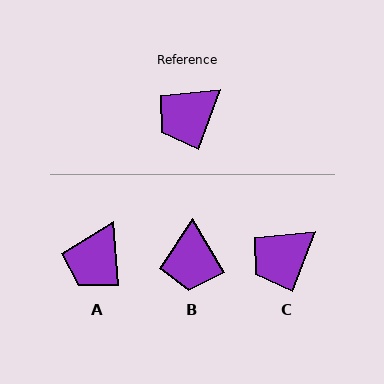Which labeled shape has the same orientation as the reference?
C.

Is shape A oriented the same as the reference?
No, it is off by about 26 degrees.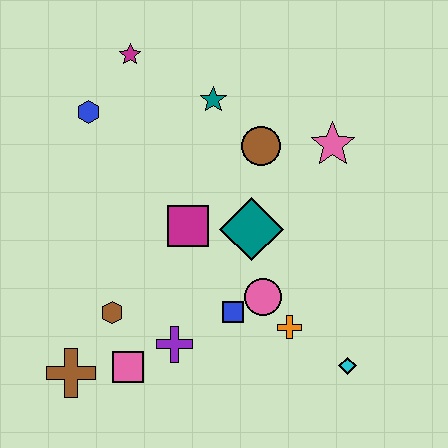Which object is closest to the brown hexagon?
The pink square is closest to the brown hexagon.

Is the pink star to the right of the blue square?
Yes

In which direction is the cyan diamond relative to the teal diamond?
The cyan diamond is below the teal diamond.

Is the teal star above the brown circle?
Yes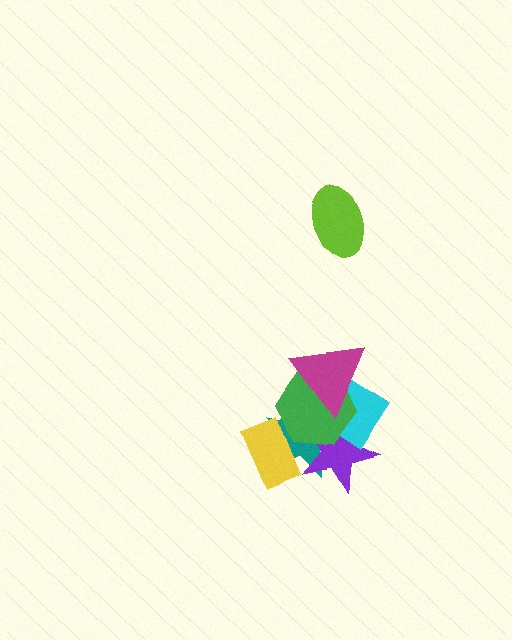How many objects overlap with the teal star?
5 objects overlap with the teal star.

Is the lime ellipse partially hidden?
No, no other shape covers it.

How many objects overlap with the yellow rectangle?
2 objects overlap with the yellow rectangle.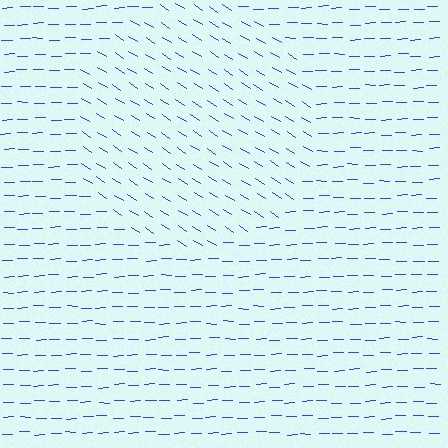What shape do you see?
I see a circle.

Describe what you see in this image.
The image is filled with small blue line segments. A circle region in the image has lines oriented differently from the surrounding lines, creating a visible texture boundary.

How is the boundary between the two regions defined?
The boundary is defined purely by a change in line orientation (approximately 34 degrees difference). All lines are the same color and thickness.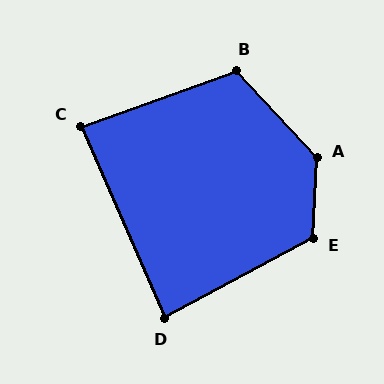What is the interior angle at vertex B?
Approximately 113 degrees (obtuse).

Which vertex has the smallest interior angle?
D, at approximately 85 degrees.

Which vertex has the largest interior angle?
A, at approximately 135 degrees.